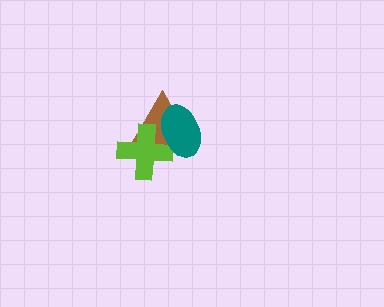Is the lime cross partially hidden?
Yes, it is partially covered by another shape.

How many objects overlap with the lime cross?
2 objects overlap with the lime cross.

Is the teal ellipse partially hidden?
No, no other shape covers it.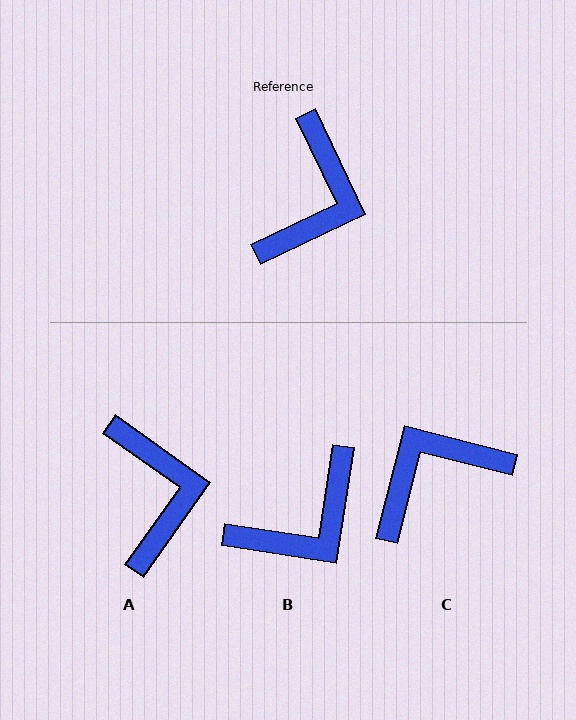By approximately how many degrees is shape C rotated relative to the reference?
Approximately 140 degrees counter-clockwise.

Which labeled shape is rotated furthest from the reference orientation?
C, about 140 degrees away.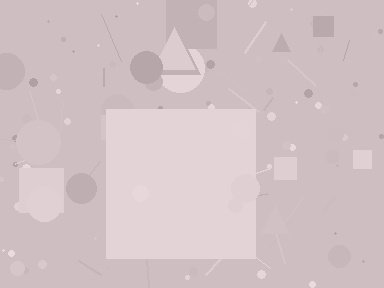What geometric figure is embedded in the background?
A square is embedded in the background.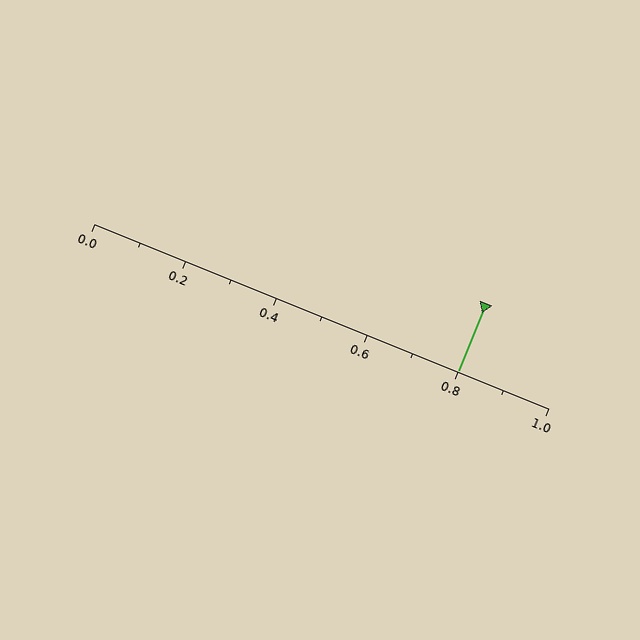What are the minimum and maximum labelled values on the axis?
The axis runs from 0.0 to 1.0.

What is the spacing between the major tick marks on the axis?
The major ticks are spaced 0.2 apart.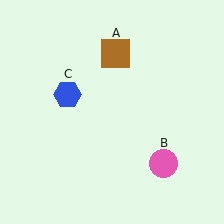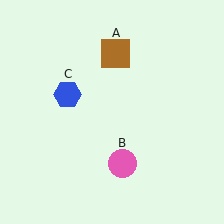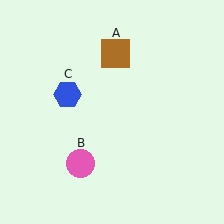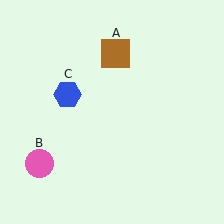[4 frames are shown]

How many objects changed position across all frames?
1 object changed position: pink circle (object B).